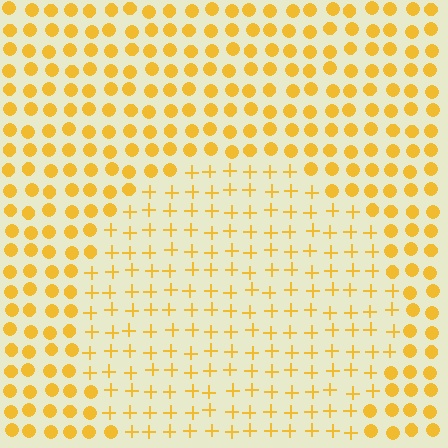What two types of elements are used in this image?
The image uses plus signs inside the circle region and circles outside it.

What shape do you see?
I see a circle.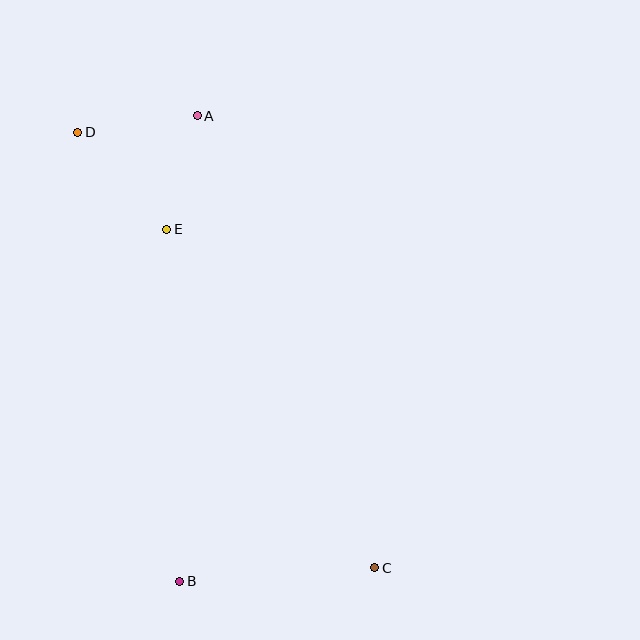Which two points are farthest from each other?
Points C and D are farthest from each other.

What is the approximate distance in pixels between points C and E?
The distance between C and E is approximately 398 pixels.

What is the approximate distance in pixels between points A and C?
The distance between A and C is approximately 486 pixels.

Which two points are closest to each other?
Points A and E are closest to each other.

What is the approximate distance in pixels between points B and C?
The distance between B and C is approximately 195 pixels.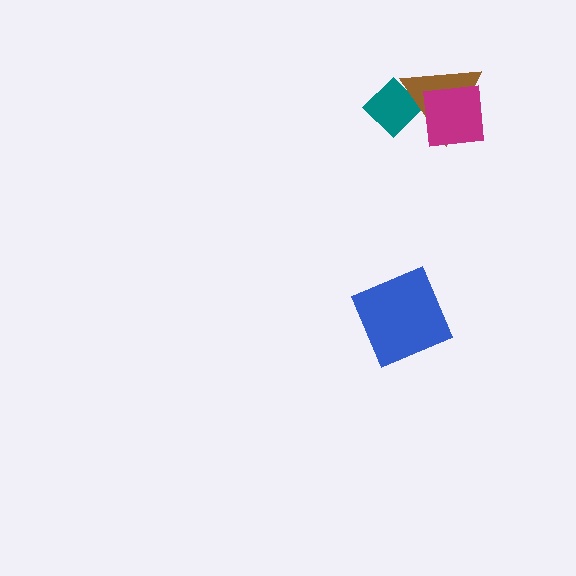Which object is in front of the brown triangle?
The magenta square is in front of the brown triangle.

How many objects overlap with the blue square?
0 objects overlap with the blue square.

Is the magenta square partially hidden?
No, no other shape covers it.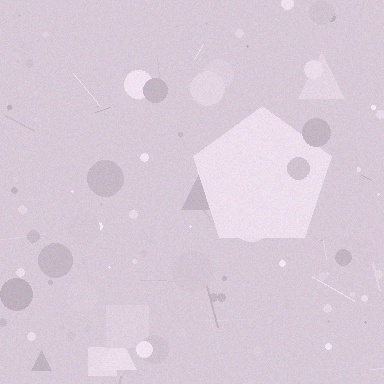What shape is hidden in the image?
A pentagon is hidden in the image.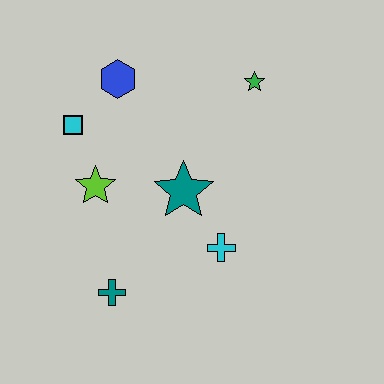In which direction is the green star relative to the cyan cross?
The green star is above the cyan cross.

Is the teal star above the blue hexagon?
No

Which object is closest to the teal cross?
The lime star is closest to the teal cross.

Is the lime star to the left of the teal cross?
Yes